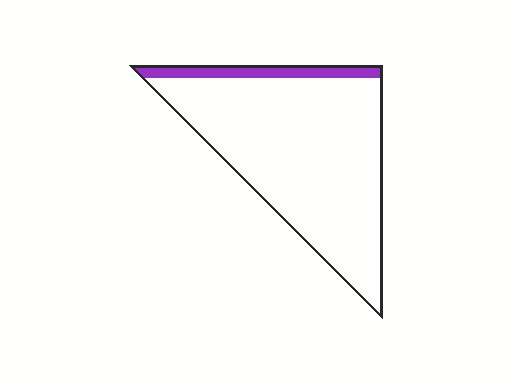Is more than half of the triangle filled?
No.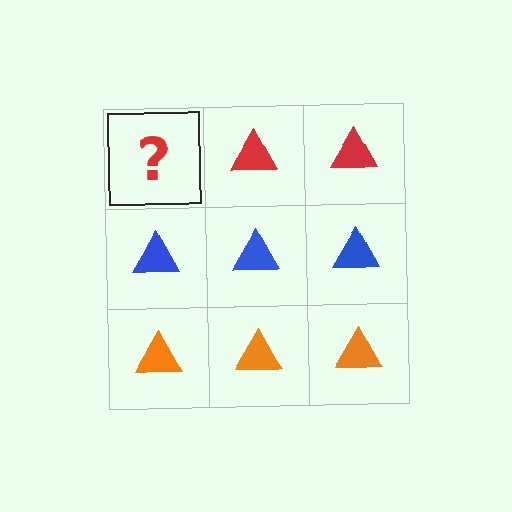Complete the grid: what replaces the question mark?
The question mark should be replaced with a red triangle.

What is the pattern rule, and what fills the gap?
The rule is that each row has a consistent color. The gap should be filled with a red triangle.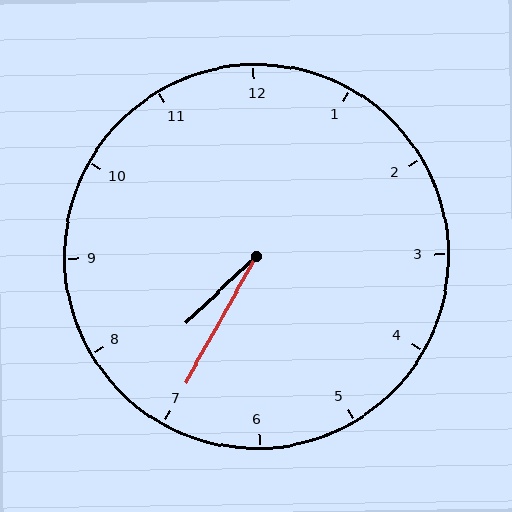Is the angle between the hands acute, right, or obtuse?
It is acute.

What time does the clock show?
7:35.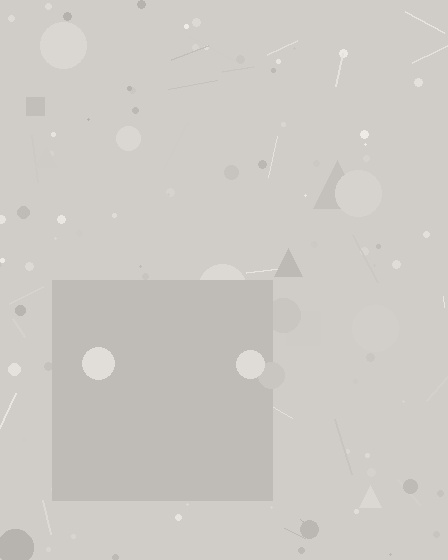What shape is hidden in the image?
A square is hidden in the image.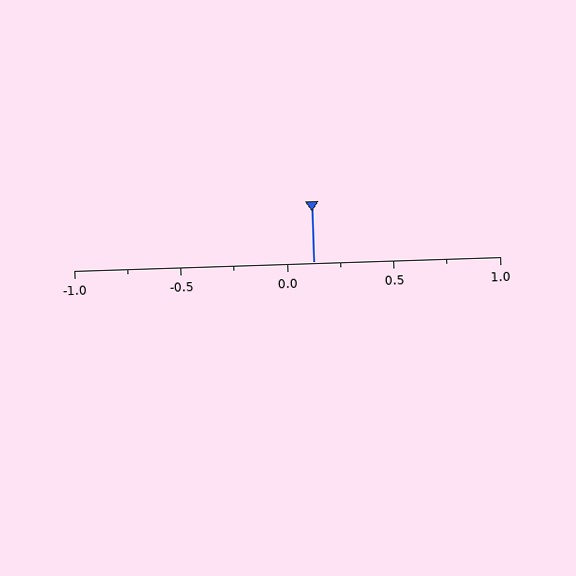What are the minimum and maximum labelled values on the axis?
The axis runs from -1.0 to 1.0.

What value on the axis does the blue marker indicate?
The marker indicates approximately 0.12.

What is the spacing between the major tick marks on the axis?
The major ticks are spaced 0.5 apart.